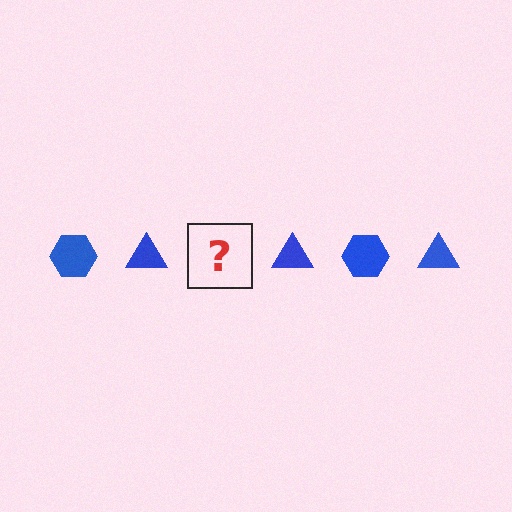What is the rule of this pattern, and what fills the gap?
The rule is that the pattern cycles through hexagon, triangle shapes in blue. The gap should be filled with a blue hexagon.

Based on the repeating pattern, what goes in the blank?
The blank should be a blue hexagon.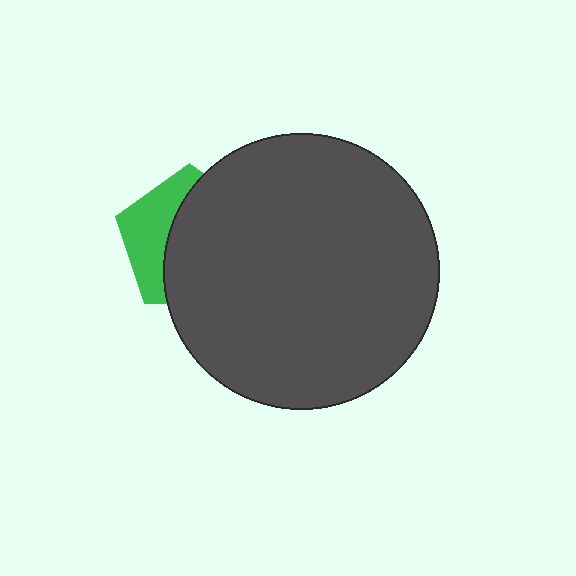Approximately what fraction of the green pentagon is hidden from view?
Roughly 64% of the green pentagon is hidden behind the dark gray circle.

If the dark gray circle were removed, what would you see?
You would see the complete green pentagon.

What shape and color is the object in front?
The object in front is a dark gray circle.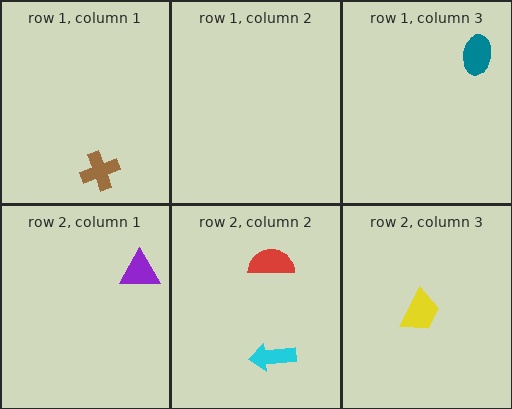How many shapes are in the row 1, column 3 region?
1.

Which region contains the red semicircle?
The row 2, column 2 region.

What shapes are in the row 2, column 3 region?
The yellow trapezoid.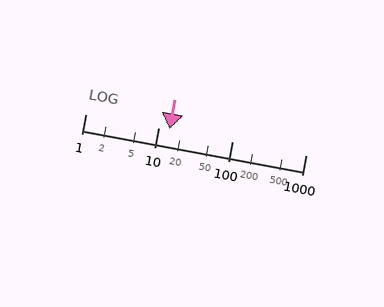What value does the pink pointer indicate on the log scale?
The pointer indicates approximately 14.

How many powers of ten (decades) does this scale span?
The scale spans 3 decades, from 1 to 1000.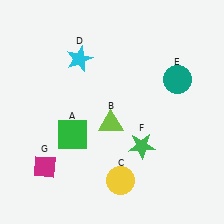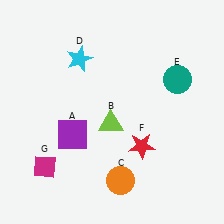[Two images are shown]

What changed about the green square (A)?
In Image 1, A is green. In Image 2, it changed to purple.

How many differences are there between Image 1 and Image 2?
There are 3 differences between the two images.